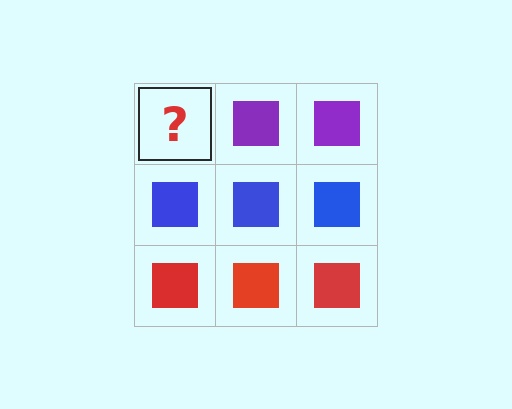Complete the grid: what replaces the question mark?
The question mark should be replaced with a purple square.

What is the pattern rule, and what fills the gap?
The rule is that each row has a consistent color. The gap should be filled with a purple square.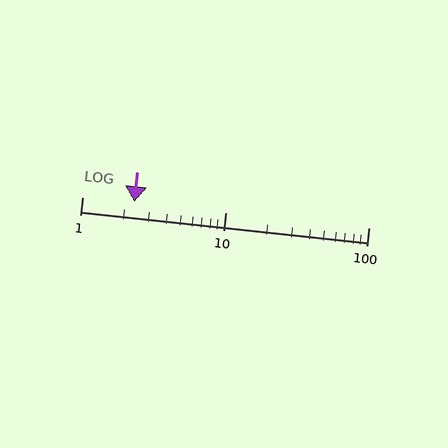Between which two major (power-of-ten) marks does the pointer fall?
The pointer is between 1 and 10.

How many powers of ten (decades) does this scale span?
The scale spans 2 decades, from 1 to 100.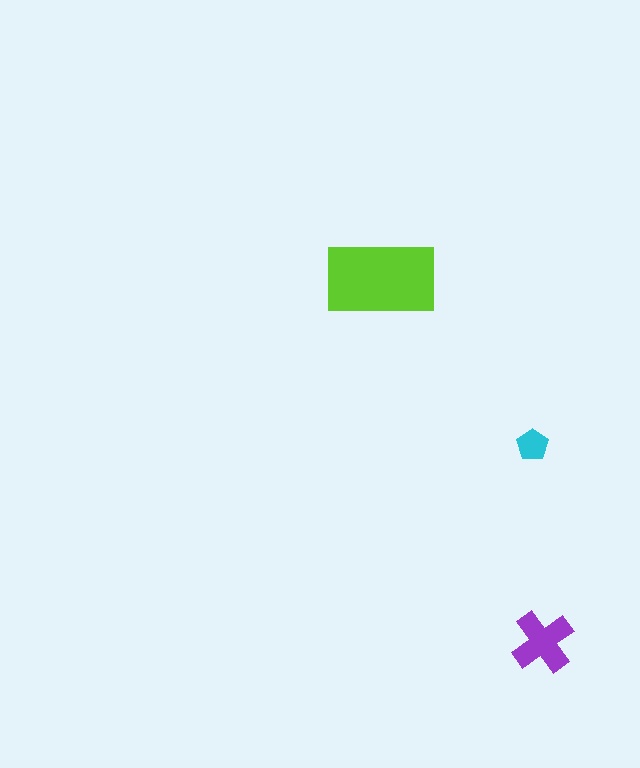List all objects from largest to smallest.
The lime rectangle, the purple cross, the cyan pentagon.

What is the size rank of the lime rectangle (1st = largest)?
1st.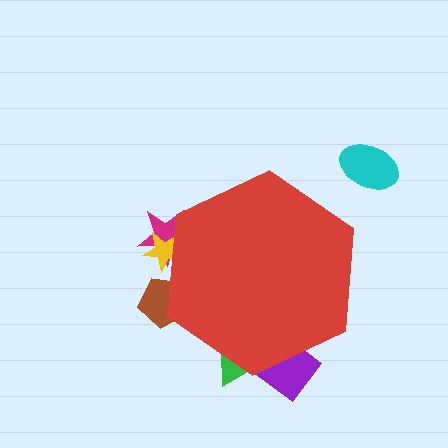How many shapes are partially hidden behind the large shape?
5 shapes are partially hidden.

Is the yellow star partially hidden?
Yes, the yellow star is partially hidden behind the red hexagon.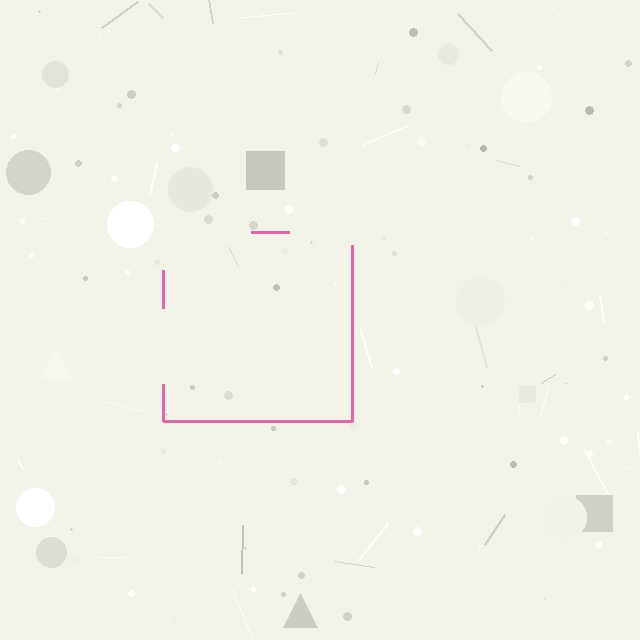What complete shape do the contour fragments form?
The contour fragments form a square.